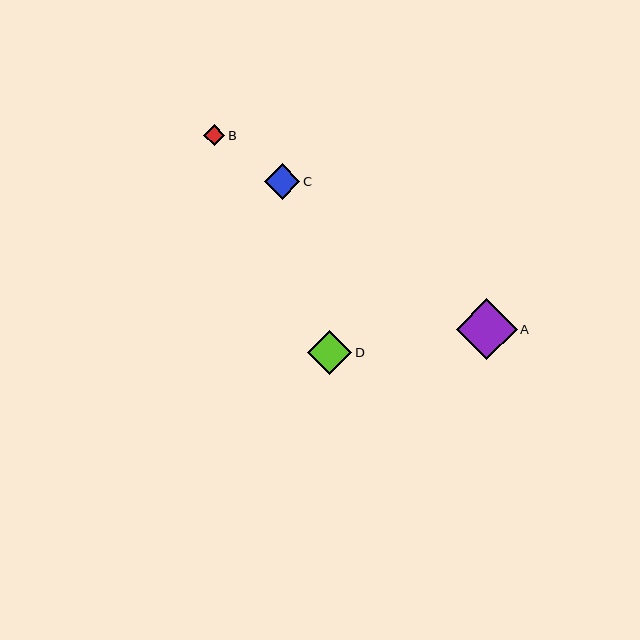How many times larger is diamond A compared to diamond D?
Diamond A is approximately 1.4 times the size of diamond D.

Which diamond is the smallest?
Diamond B is the smallest with a size of approximately 21 pixels.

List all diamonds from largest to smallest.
From largest to smallest: A, D, C, B.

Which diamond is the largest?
Diamond A is the largest with a size of approximately 61 pixels.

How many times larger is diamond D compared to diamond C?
Diamond D is approximately 1.3 times the size of diamond C.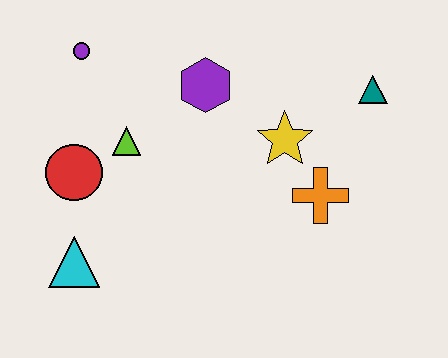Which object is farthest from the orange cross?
The purple circle is farthest from the orange cross.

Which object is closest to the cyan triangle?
The red circle is closest to the cyan triangle.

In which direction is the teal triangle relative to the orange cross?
The teal triangle is above the orange cross.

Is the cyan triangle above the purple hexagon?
No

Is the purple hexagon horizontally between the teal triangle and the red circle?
Yes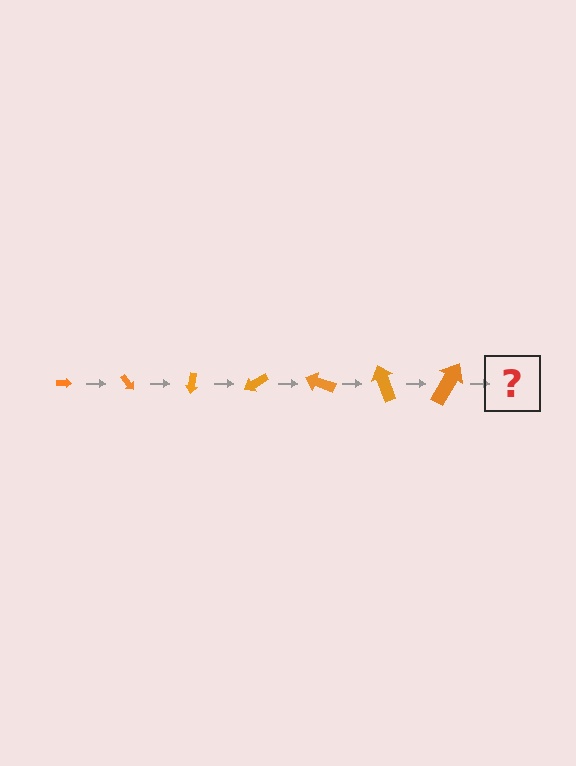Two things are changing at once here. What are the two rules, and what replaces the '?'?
The two rules are that the arrow grows larger each step and it rotates 50 degrees each step. The '?' should be an arrow, larger than the previous one and rotated 350 degrees from the start.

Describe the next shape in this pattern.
It should be an arrow, larger than the previous one and rotated 350 degrees from the start.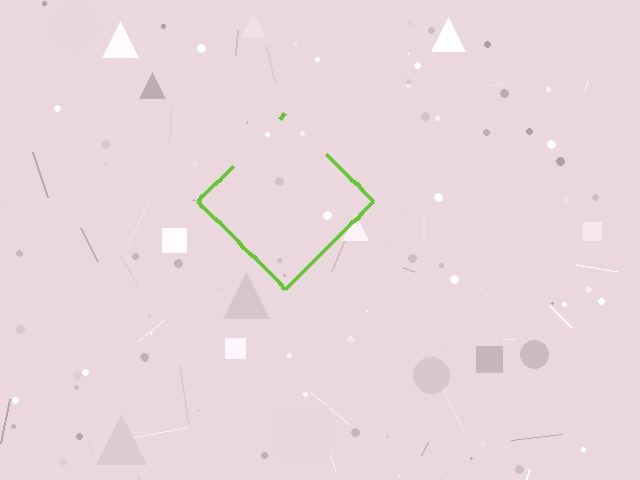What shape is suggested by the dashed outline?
The dashed outline suggests a diamond.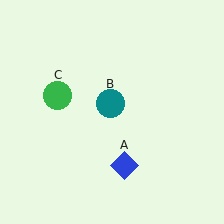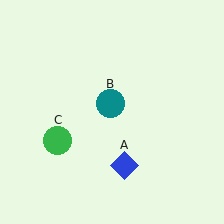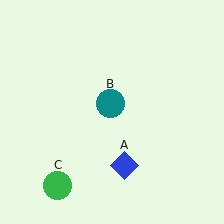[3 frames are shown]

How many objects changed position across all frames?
1 object changed position: green circle (object C).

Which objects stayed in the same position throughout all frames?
Blue diamond (object A) and teal circle (object B) remained stationary.